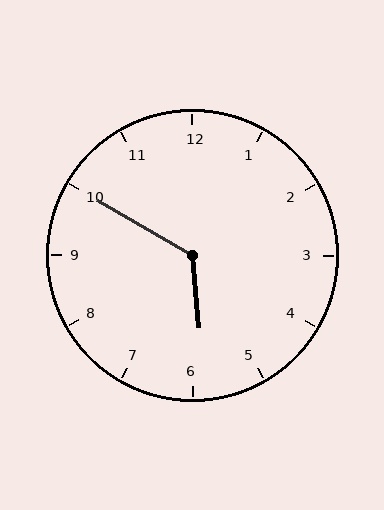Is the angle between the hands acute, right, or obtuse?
It is obtuse.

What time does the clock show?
5:50.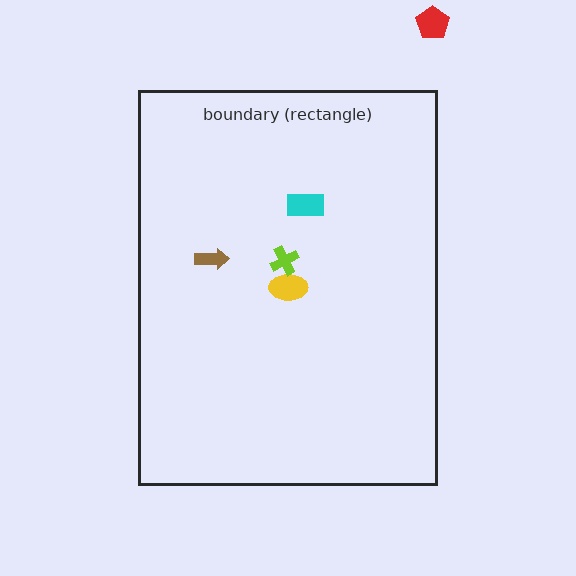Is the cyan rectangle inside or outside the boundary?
Inside.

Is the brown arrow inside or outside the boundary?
Inside.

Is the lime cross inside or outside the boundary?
Inside.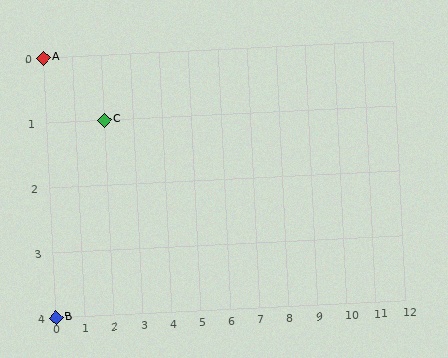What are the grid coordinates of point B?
Point B is at grid coordinates (0, 4).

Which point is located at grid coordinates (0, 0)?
Point A is at (0, 0).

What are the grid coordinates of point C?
Point C is at grid coordinates (2, 1).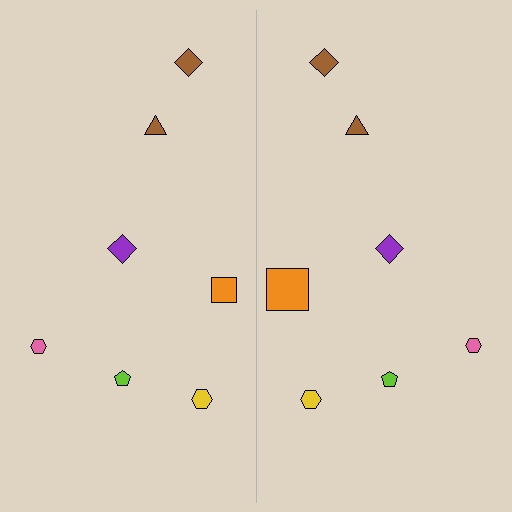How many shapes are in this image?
There are 14 shapes in this image.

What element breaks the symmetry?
The orange square on the right side has a different size than its mirror counterpart.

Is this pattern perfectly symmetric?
No, the pattern is not perfectly symmetric. The orange square on the right side has a different size than its mirror counterpart.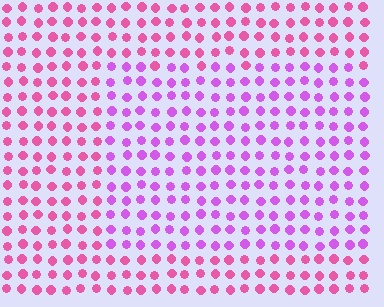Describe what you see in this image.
The image is filled with small pink elements in a uniform arrangement. A rectangle-shaped region is visible where the elements are tinted to a slightly different hue, forming a subtle color boundary.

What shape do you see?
I see a rectangle.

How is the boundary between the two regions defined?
The boundary is defined purely by a slight shift in hue (about 36 degrees). Spacing, size, and orientation are identical on both sides.